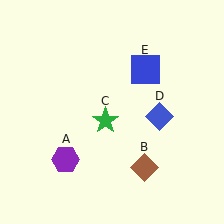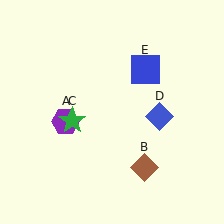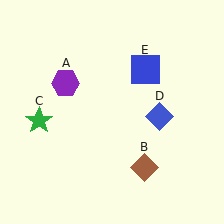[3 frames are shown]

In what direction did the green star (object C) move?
The green star (object C) moved left.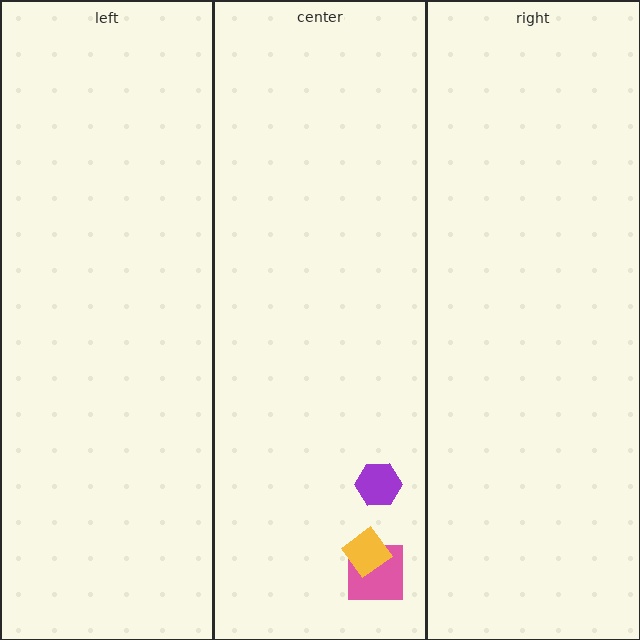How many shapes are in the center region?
3.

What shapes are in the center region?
The pink square, the purple hexagon, the yellow diamond.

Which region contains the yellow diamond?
The center region.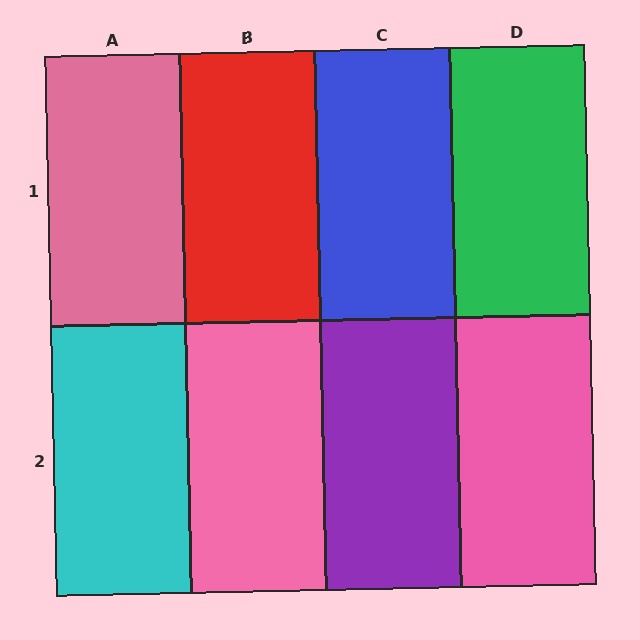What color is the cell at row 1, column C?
Blue.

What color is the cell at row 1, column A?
Pink.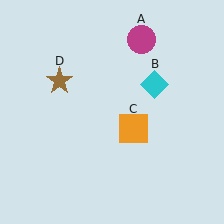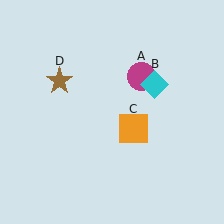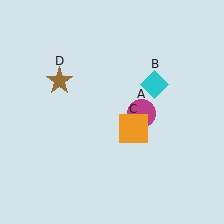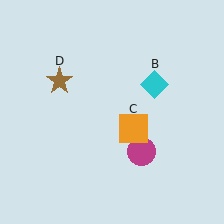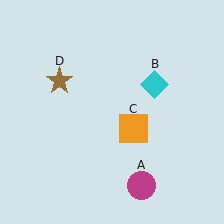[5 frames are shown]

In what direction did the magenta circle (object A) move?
The magenta circle (object A) moved down.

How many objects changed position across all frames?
1 object changed position: magenta circle (object A).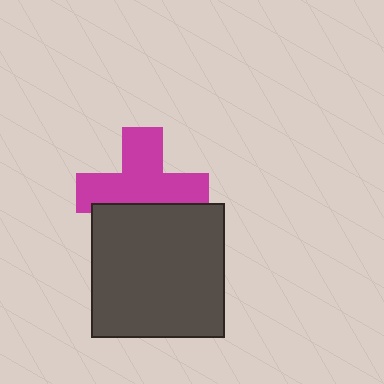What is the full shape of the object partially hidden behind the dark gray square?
The partially hidden object is a magenta cross.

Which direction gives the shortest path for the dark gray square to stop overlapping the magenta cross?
Moving down gives the shortest separation.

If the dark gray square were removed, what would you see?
You would see the complete magenta cross.